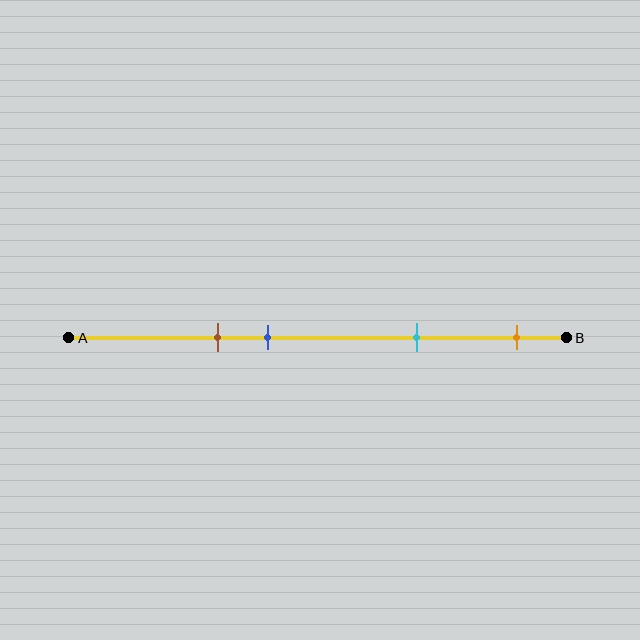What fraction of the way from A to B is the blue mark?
The blue mark is approximately 40% (0.4) of the way from A to B.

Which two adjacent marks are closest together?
The brown and blue marks are the closest adjacent pair.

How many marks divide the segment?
There are 4 marks dividing the segment.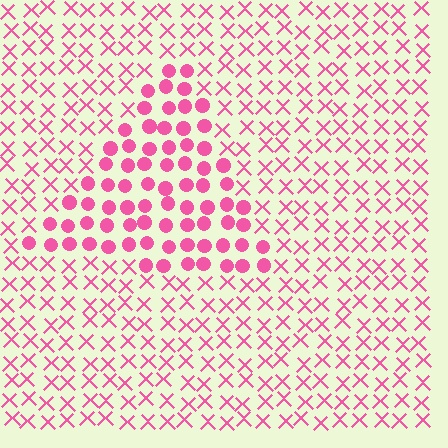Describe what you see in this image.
The image is filled with small pink elements arranged in a uniform grid. A triangle-shaped region contains circles, while the surrounding area contains X marks. The boundary is defined purely by the change in element shape.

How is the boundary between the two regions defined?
The boundary is defined by a change in element shape: circles inside vs. X marks outside. All elements share the same color and spacing.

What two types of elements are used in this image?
The image uses circles inside the triangle region and X marks outside it.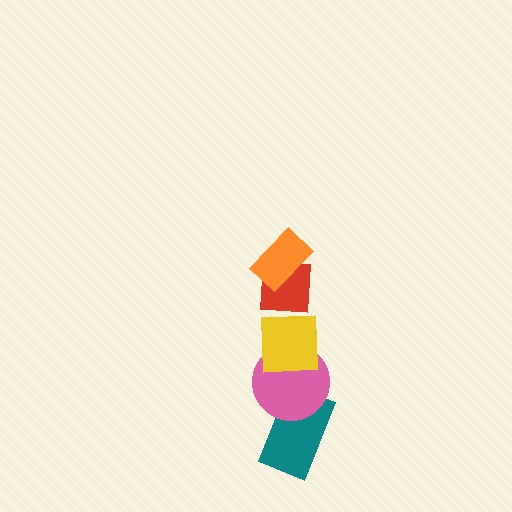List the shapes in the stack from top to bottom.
From top to bottom: the orange rectangle, the red square, the yellow square, the pink circle, the teal rectangle.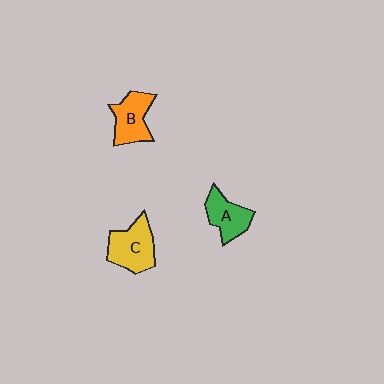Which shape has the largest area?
Shape C (yellow).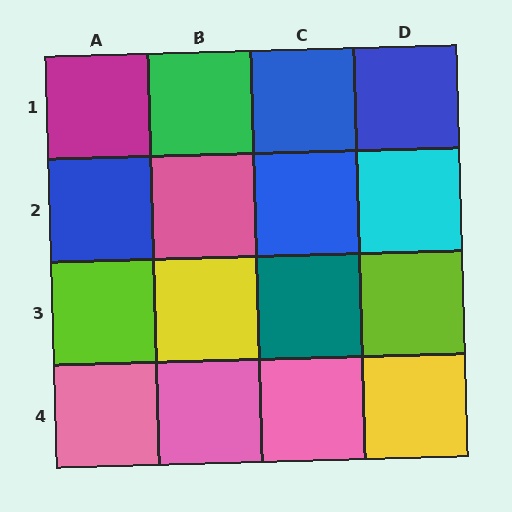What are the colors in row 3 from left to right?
Lime, yellow, teal, lime.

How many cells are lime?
2 cells are lime.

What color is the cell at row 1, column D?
Blue.